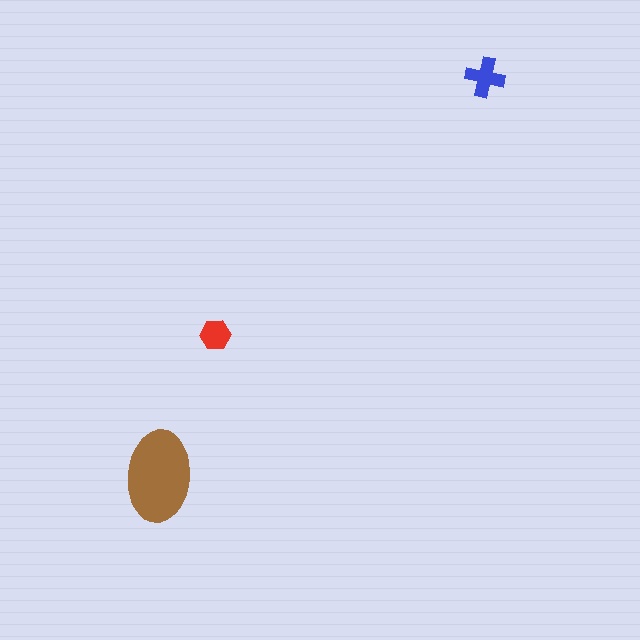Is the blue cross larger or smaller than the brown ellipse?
Smaller.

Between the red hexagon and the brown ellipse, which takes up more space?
The brown ellipse.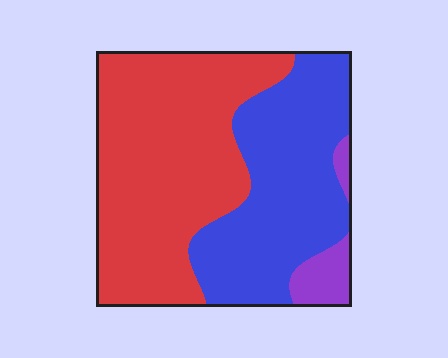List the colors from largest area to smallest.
From largest to smallest: red, blue, purple.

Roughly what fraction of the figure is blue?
Blue covers roughly 40% of the figure.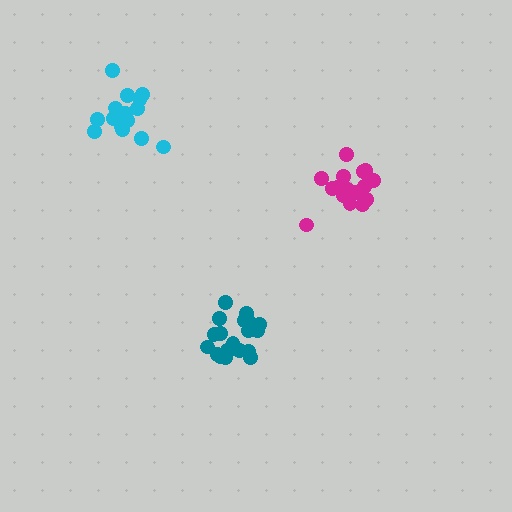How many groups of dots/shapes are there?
There are 3 groups.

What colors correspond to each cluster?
The clusters are colored: magenta, cyan, teal.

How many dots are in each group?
Group 1: 16 dots, Group 2: 15 dots, Group 3: 20 dots (51 total).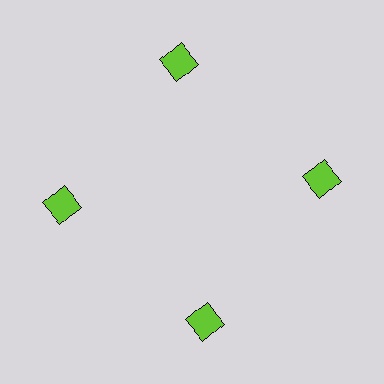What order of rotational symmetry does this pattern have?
This pattern has 4-fold rotational symmetry.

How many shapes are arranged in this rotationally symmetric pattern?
There are 4 shapes, arranged in 4 groups of 1.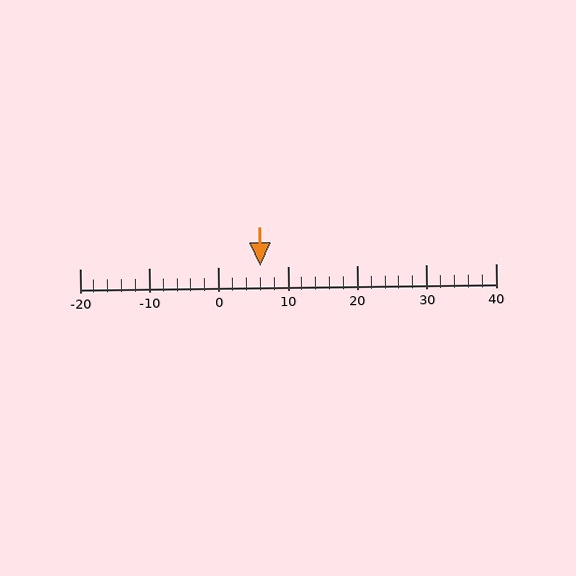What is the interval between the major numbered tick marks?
The major tick marks are spaced 10 units apart.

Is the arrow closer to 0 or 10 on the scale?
The arrow is closer to 10.